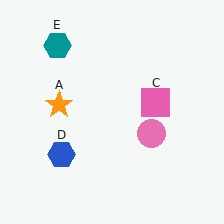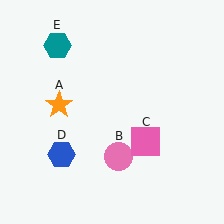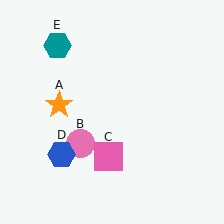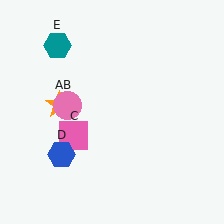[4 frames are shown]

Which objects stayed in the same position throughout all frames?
Orange star (object A) and blue hexagon (object D) and teal hexagon (object E) remained stationary.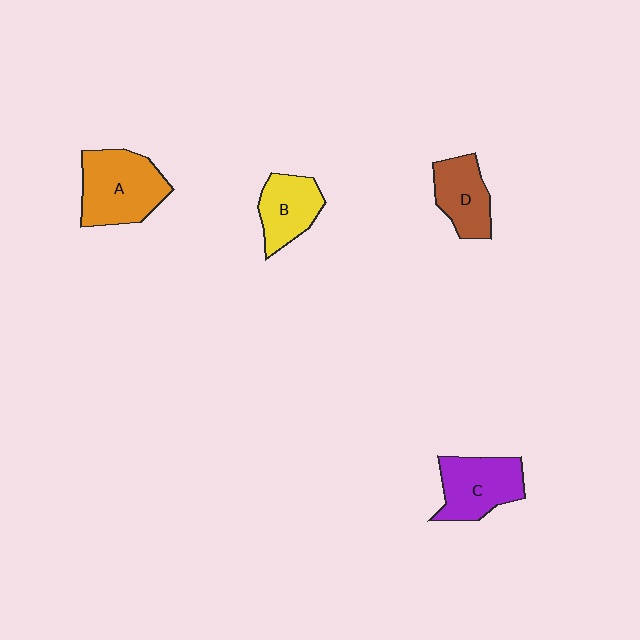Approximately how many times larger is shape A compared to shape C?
Approximately 1.2 times.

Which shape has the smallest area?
Shape D (brown).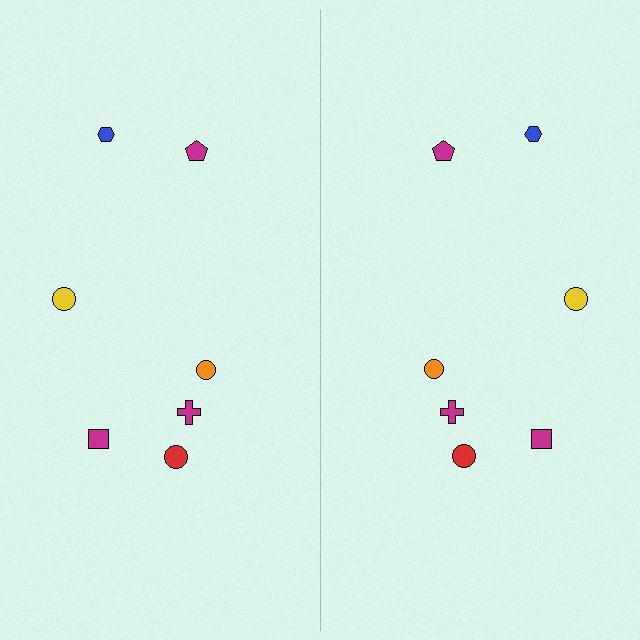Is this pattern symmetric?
Yes, this pattern has bilateral (reflection) symmetry.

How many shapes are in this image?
There are 14 shapes in this image.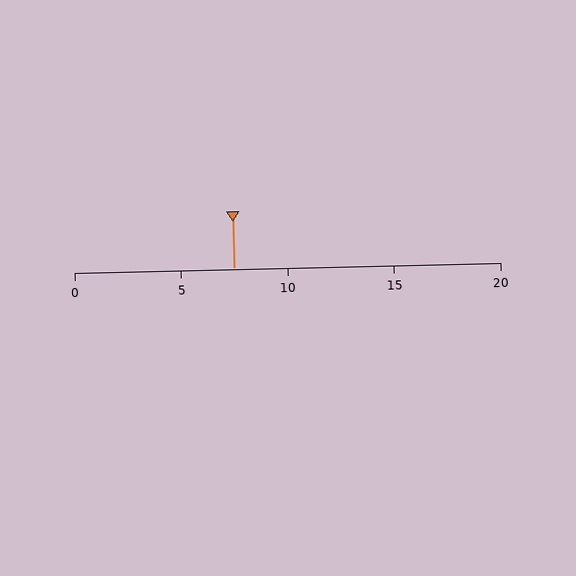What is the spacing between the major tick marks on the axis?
The major ticks are spaced 5 apart.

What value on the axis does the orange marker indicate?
The marker indicates approximately 7.5.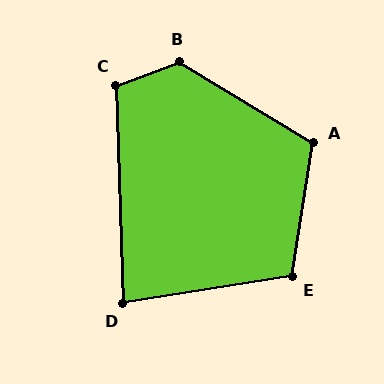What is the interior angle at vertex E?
Approximately 108 degrees (obtuse).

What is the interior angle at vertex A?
Approximately 112 degrees (obtuse).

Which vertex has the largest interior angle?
B, at approximately 128 degrees.